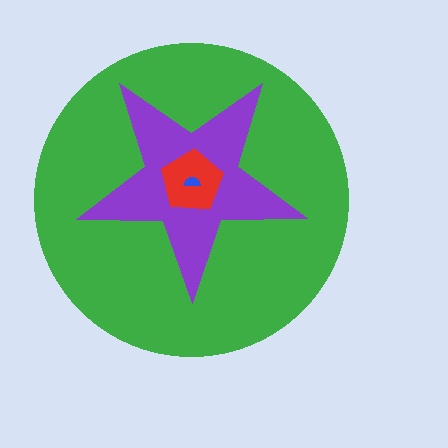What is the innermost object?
The blue semicircle.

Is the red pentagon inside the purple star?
Yes.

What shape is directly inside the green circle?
The purple star.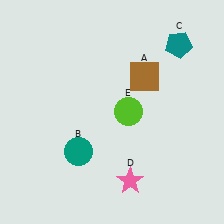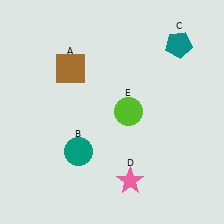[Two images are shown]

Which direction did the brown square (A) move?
The brown square (A) moved left.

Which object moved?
The brown square (A) moved left.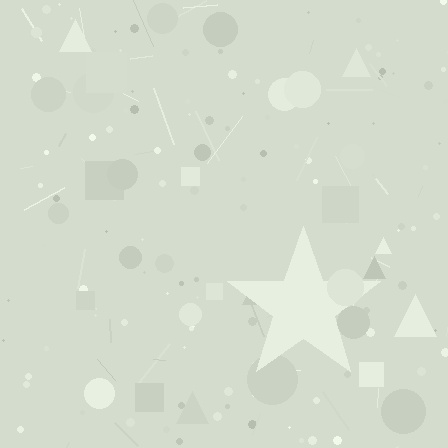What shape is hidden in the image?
A star is hidden in the image.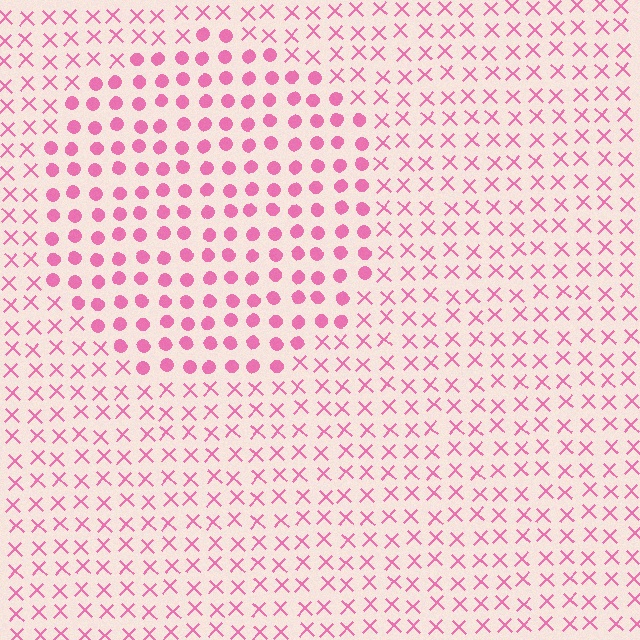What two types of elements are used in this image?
The image uses circles inside the circle region and X marks outside it.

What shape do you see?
I see a circle.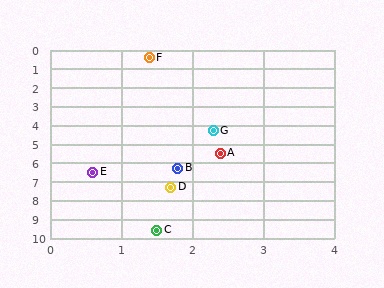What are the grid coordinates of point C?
Point C is at approximately (1.5, 9.6).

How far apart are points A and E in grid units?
Points A and E are about 2.1 grid units apart.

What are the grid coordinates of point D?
Point D is at approximately (1.7, 7.3).